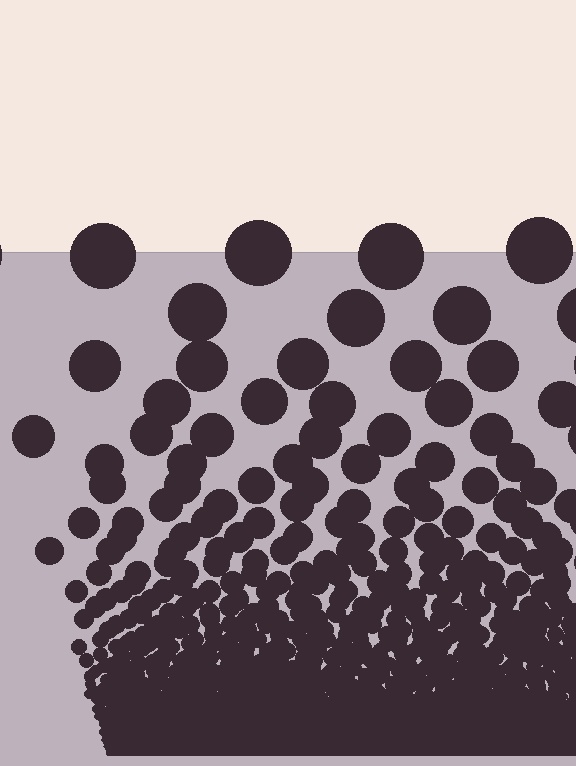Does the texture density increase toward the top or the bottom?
Density increases toward the bottom.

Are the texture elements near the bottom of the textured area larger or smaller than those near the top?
Smaller. The gradient is inverted — elements near the bottom are smaller and denser.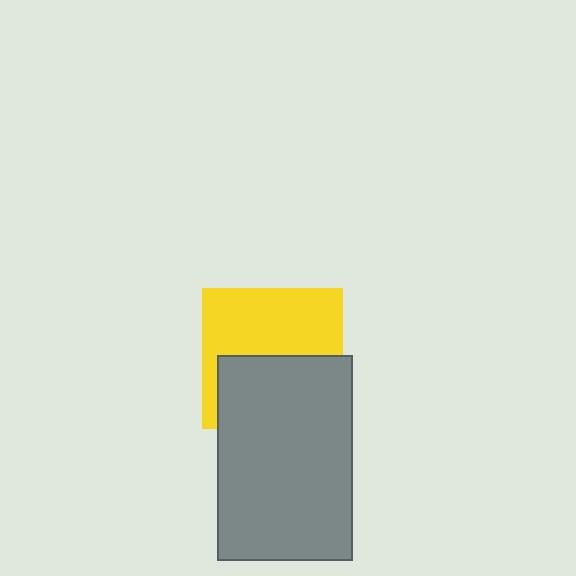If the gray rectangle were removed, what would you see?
You would see the complete yellow square.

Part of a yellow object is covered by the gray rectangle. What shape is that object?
It is a square.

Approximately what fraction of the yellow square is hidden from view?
Roughly 46% of the yellow square is hidden behind the gray rectangle.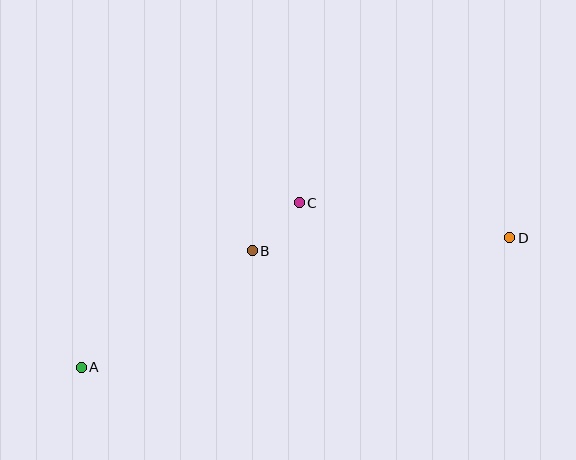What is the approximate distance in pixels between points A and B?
The distance between A and B is approximately 207 pixels.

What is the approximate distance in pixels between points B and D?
The distance between B and D is approximately 258 pixels.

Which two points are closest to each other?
Points B and C are closest to each other.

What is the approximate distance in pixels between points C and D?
The distance between C and D is approximately 214 pixels.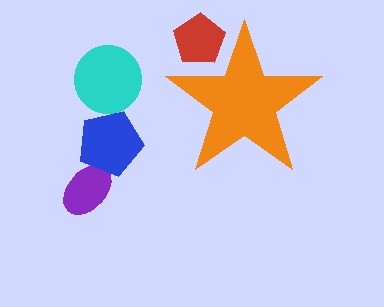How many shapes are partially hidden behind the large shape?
1 shape is partially hidden.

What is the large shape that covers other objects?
An orange star.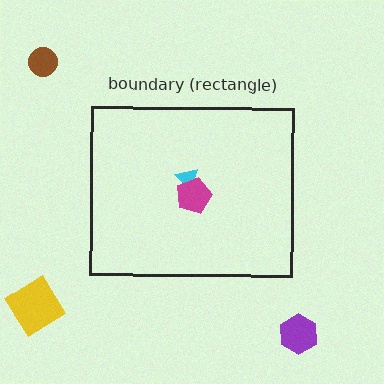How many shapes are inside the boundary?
2 inside, 3 outside.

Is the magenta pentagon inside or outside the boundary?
Inside.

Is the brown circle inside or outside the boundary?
Outside.